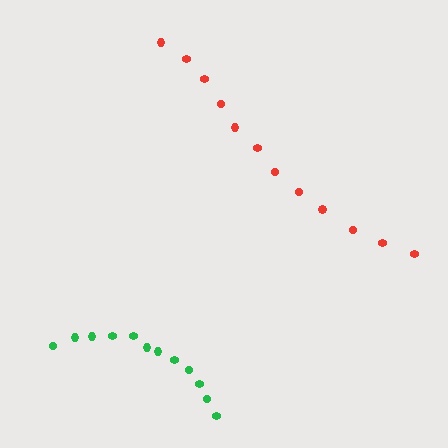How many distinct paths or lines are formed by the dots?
There are 2 distinct paths.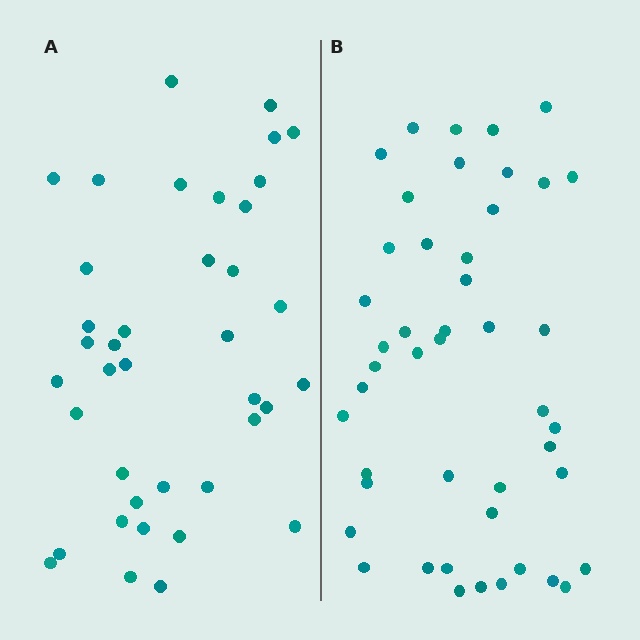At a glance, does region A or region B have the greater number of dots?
Region B (the right region) has more dots.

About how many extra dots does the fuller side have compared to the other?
Region B has roughly 8 or so more dots than region A.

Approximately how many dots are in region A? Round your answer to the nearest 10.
About 40 dots. (The exact count is 39, which rounds to 40.)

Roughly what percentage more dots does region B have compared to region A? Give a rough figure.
About 20% more.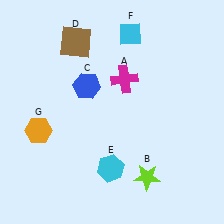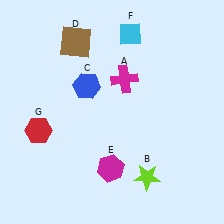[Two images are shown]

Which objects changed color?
E changed from cyan to magenta. G changed from orange to red.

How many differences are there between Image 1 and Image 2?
There are 2 differences between the two images.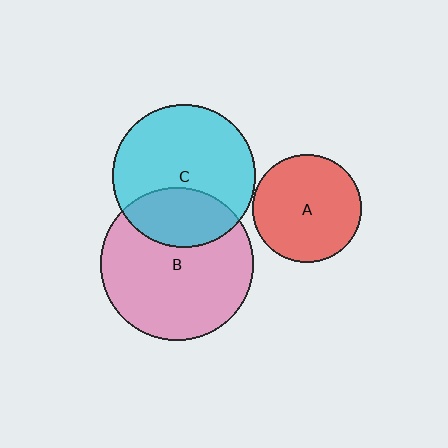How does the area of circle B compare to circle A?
Approximately 2.0 times.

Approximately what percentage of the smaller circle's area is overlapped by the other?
Approximately 30%.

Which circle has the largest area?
Circle B (pink).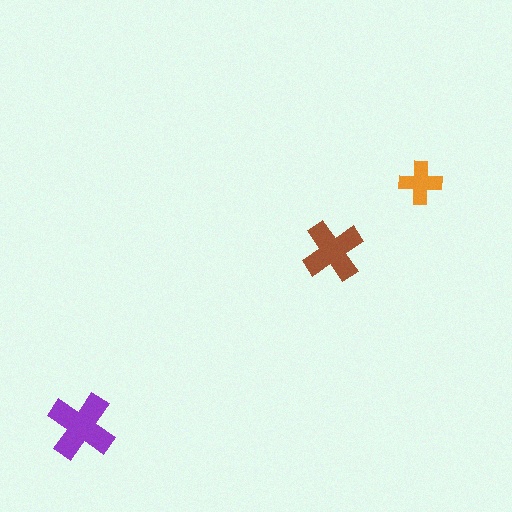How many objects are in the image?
There are 3 objects in the image.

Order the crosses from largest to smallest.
the purple one, the brown one, the orange one.